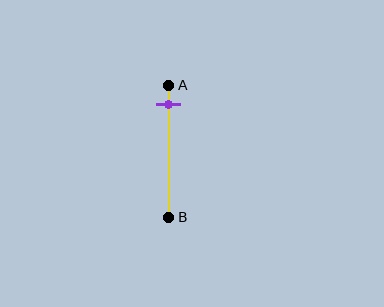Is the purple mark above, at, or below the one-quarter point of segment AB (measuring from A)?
The purple mark is above the one-quarter point of segment AB.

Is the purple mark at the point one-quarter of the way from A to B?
No, the mark is at about 15% from A, not at the 25% one-quarter point.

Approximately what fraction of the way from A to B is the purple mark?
The purple mark is approximately 15% of the way from A to B.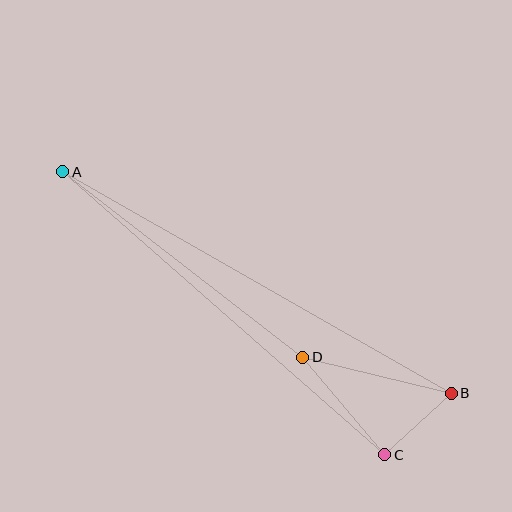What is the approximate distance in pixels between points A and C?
The distance between A and C is approximately 429 pixels.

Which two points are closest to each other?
Points B and C are closest to each other.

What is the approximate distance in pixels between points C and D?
The distance between C and D is approximately 127 pixels.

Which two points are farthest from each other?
Points A and B are farthest from each other.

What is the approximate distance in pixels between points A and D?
The distance between A and D is approximately 304 pixels.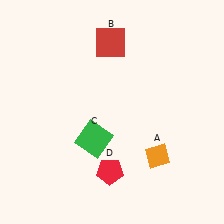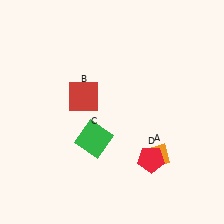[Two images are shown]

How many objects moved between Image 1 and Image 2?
2 objects moved between the two images.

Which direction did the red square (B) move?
The red square (B) moved down.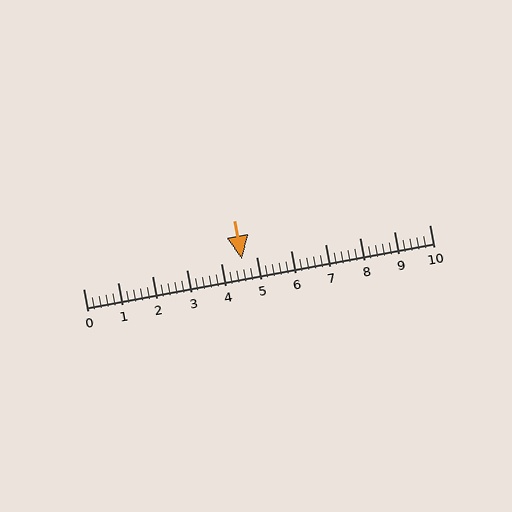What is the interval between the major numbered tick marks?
The major tick marks are spaced 1 units apart.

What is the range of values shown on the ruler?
The ruler shows values from 0 to 10.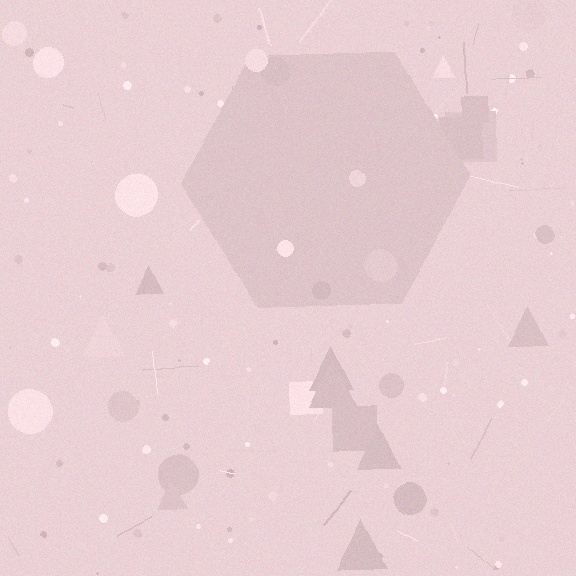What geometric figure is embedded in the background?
A hexagon is embedded in the background.